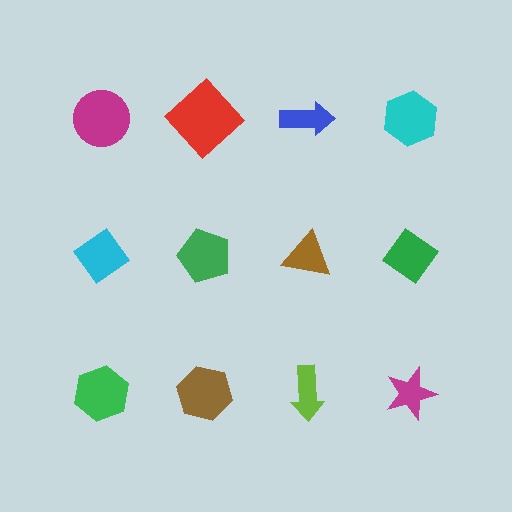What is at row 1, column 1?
A magenta circle.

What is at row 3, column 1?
A green hexagon.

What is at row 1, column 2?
A red diamond.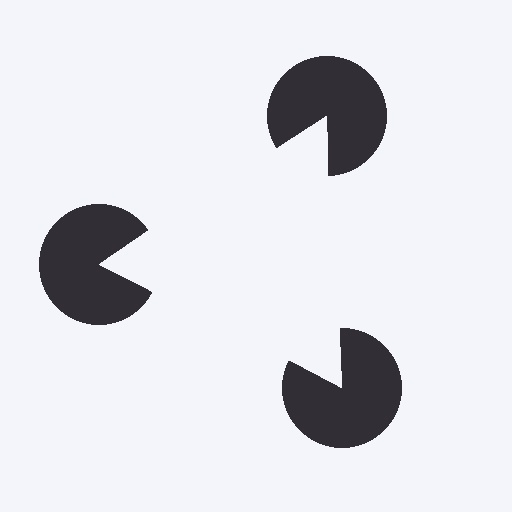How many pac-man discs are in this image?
There are 3 — one at each vertex of the illusory triangle.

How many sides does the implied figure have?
3 sides.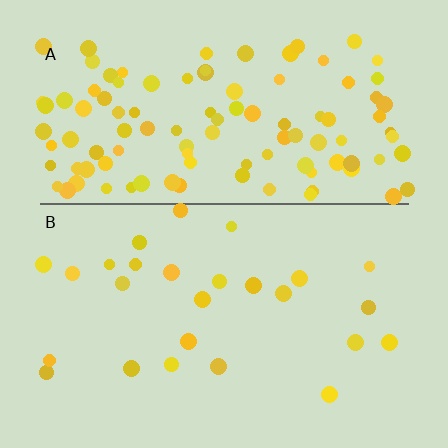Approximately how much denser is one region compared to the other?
Approximately 4.2× — region A over region B.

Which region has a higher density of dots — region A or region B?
A (the top).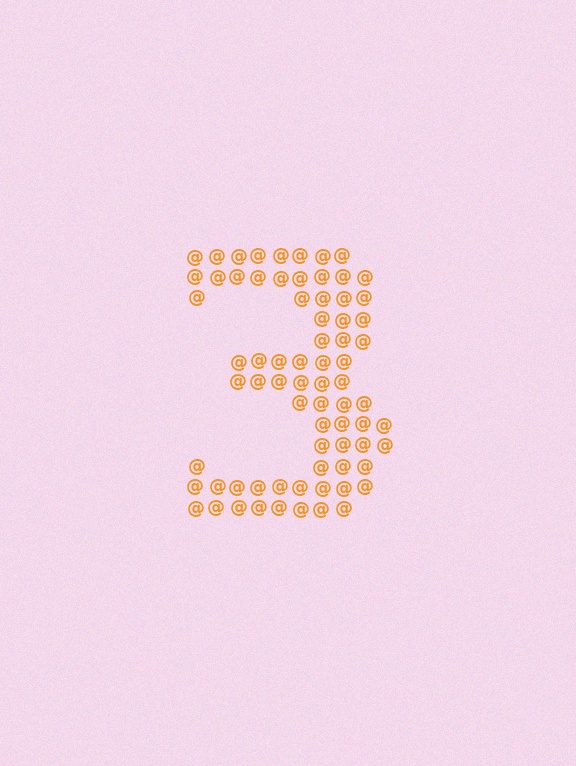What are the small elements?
The small elements are at signs.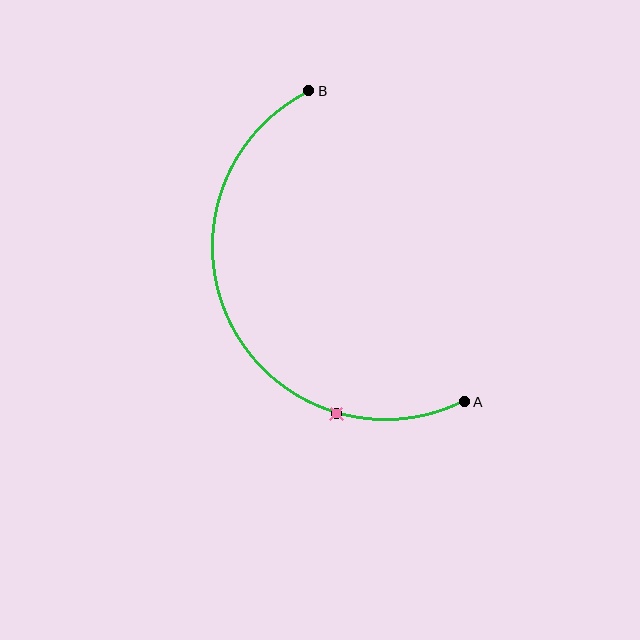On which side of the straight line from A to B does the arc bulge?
The arc bulges to the left of the straight line connecting A and B.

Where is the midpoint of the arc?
The arc midpoint is the point on the curve farthest from the straight line joining A and B. It sits to the left of that line.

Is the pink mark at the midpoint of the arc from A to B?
No. The pink mark lies on the arc but is closer to endpoint A. The arc midpoint would be at the point on the curve equidistant along the arc from both A and B.